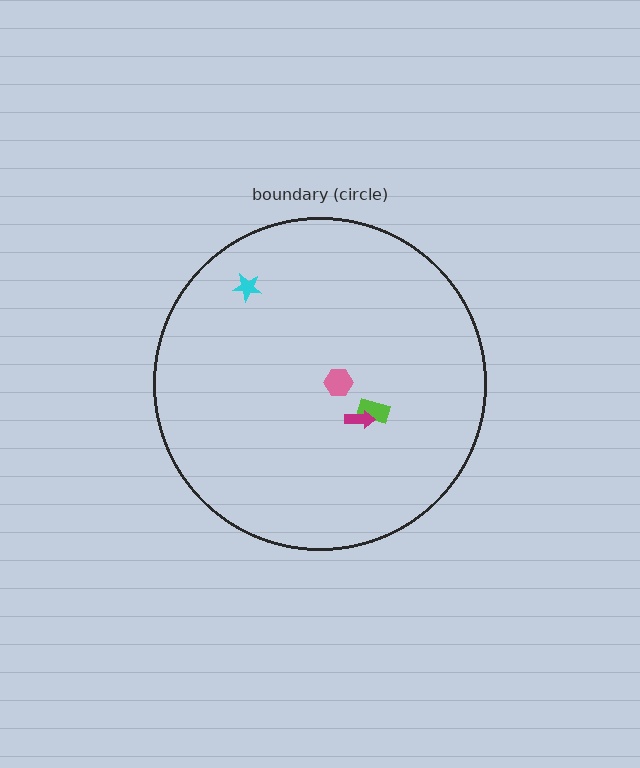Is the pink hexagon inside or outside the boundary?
Inside.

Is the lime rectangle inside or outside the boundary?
Inside.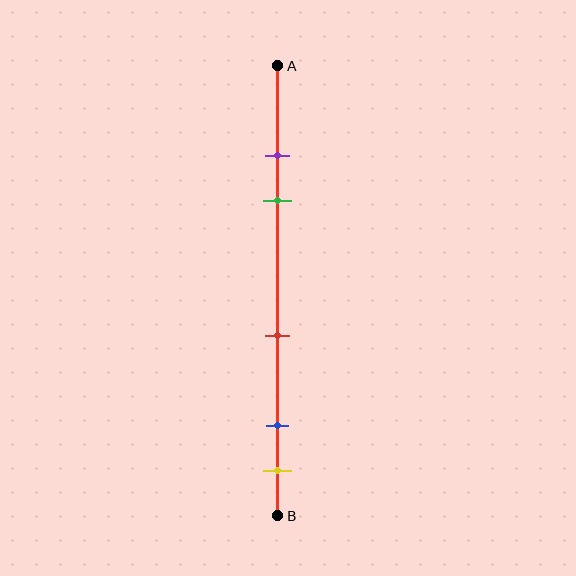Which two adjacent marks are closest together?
The purple and green marks are the closest adjacent pair.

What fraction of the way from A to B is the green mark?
The green mark is approximately 30% (0.3) of the way from A to B.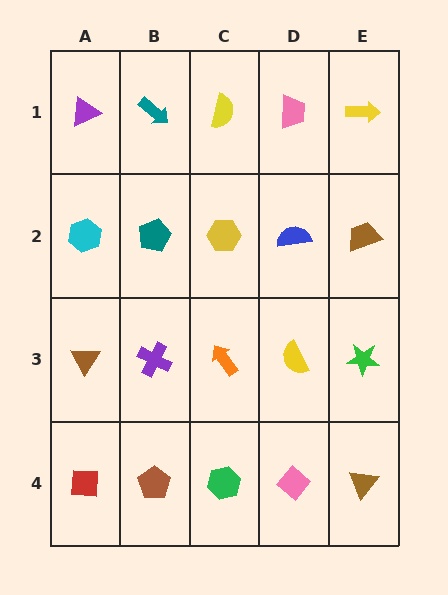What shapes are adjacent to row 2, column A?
A purple triangle (row 1, column A), a brown triangle (row 3, column A), a teal pentagon (row 2, column B).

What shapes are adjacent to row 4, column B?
A purple cross (row 3, column B), a red square (row 4, column A), a green hexagon (row 4, column C).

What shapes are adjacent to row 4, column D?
A yellow semicircle (row 3, column D), a green hexagon (row 4, column C), a brown triangle (row 4, column E).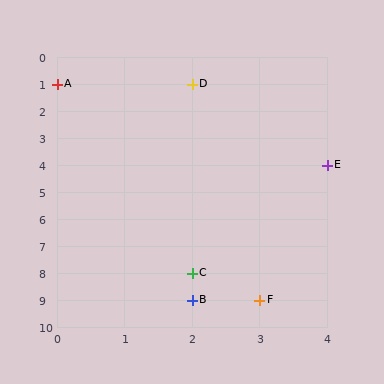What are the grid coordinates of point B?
Point B is at grid coordinates (2, 9).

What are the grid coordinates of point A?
Point A is at grid coordinates (0, 1).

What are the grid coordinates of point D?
Point D is at grid coordinates (2, 1).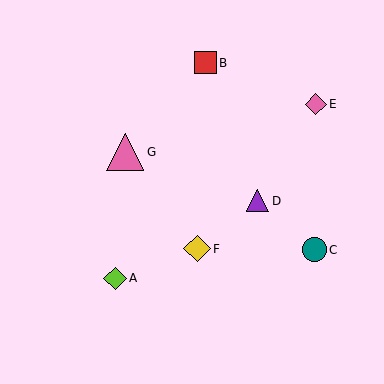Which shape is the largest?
The pink triangle (labeled G) is the largest.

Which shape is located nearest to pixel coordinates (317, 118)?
The pink diamond (labeled E) at (316, 105) is nearest to that location.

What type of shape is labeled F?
Shape F is a yellow diamond.